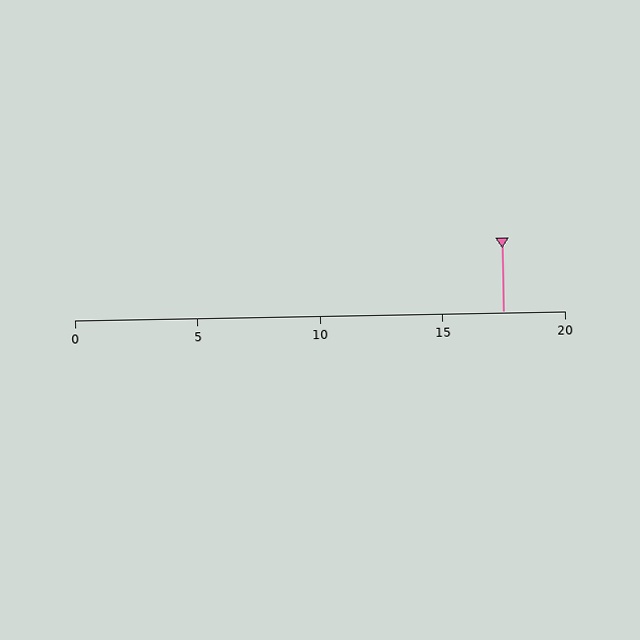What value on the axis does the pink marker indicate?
The marker indicates approximately 17.5.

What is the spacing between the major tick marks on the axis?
The major ticks are spaced 5 apart.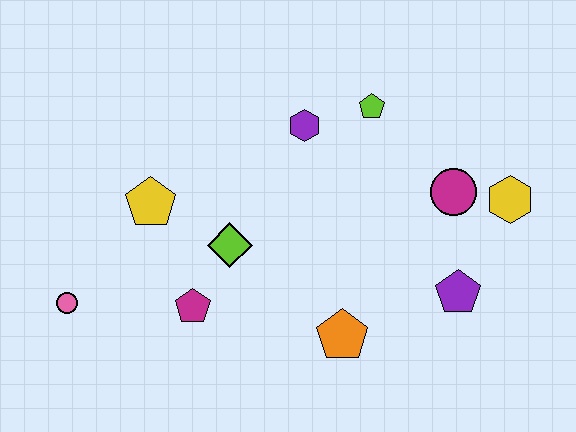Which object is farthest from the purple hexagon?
The pink circle is farthest from the purple hexagon.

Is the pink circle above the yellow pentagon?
No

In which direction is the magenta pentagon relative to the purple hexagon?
The magenta pentagon is below the purple hexagon.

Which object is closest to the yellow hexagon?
The magenta circle is closest to the yellow hexagon.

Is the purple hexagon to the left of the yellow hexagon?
Yes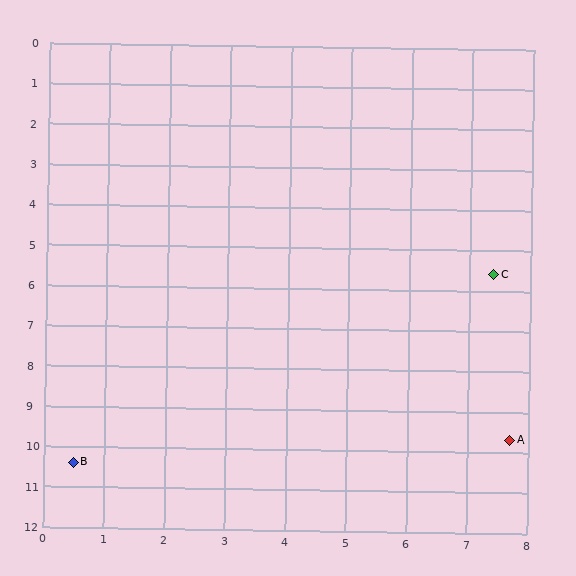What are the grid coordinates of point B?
Point B is at approximately (0.5, 10.4).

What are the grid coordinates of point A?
Point A is at approximately (7.7, 9.7).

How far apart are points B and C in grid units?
Points B and C are about 8.4 grid units apart.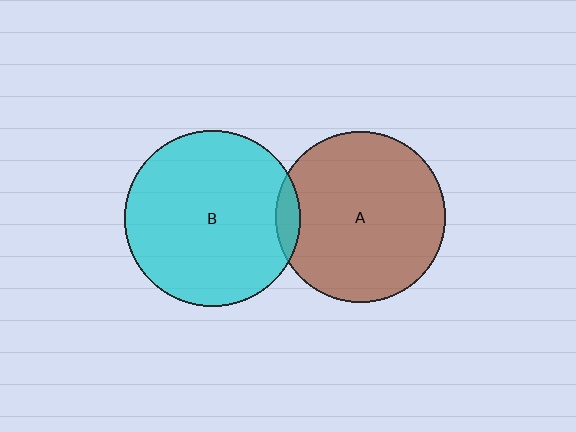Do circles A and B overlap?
Yes.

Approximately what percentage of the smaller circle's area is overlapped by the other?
Approximately 5%.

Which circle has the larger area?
Circle B (cyan).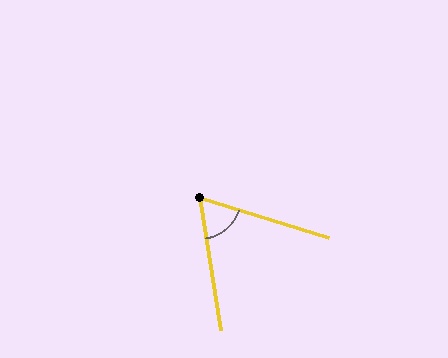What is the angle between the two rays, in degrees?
Approximately 63 degrees.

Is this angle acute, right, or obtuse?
It is acute.